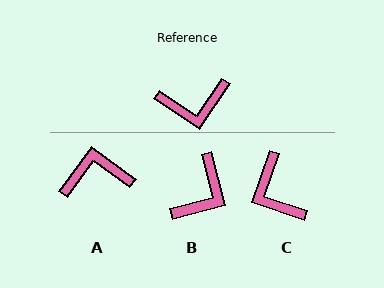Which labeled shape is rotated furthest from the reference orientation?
A, about 178 degrees away.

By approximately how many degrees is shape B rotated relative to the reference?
Approximately 49 degrees counter-clockwise.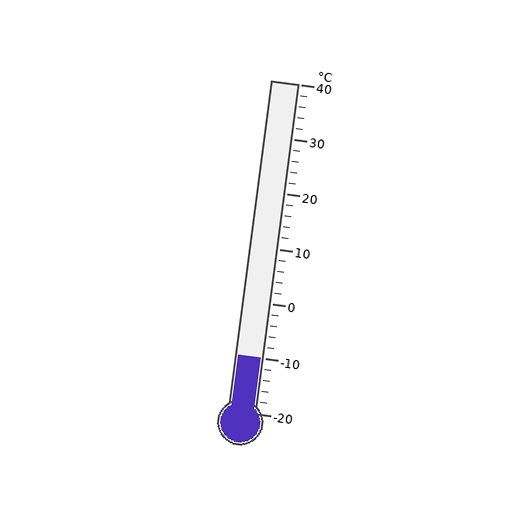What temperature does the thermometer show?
The thermometer shows approximately -10°C.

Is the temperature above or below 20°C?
The temperature is below 20°C.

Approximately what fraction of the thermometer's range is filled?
The thermometer is filled to approximately 15% of its range.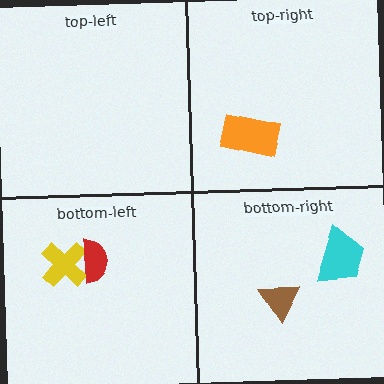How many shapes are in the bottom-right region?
2.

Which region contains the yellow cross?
The bottom-left region.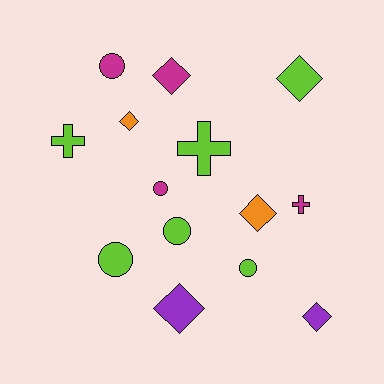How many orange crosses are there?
There are no orange crosses.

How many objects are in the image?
There are 14 objects.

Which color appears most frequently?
Lime, with 6 objects.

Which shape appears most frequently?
Diamond, with 6 objects.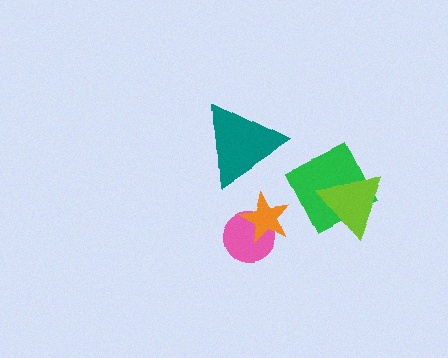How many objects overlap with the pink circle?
1 object overlaps with the pink circle.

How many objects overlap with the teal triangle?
0 objects overlap with the teal triangle.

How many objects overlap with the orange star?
1 object overlaps with the orange star.